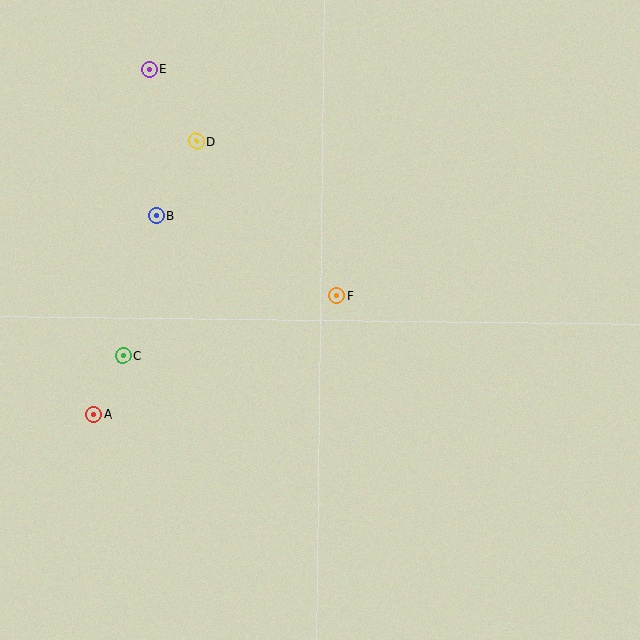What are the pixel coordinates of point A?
Point A is at (94, 414).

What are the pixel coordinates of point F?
Point F is at (337, 296).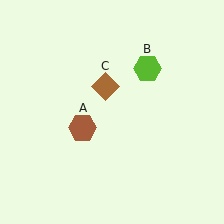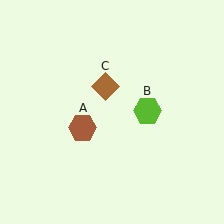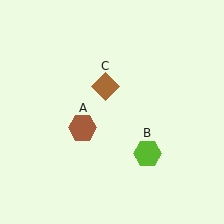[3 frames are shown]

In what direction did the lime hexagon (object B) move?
The lime hexagon (object B) moved down.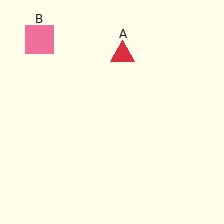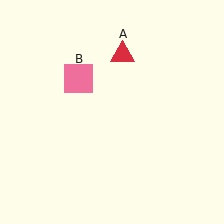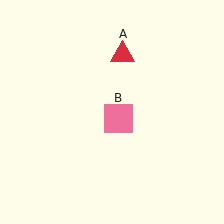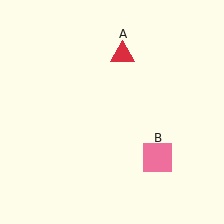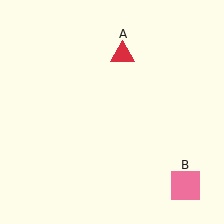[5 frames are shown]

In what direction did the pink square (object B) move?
The pink square (object B) moved down and to the right.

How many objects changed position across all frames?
1 object changed position: pink square (object B).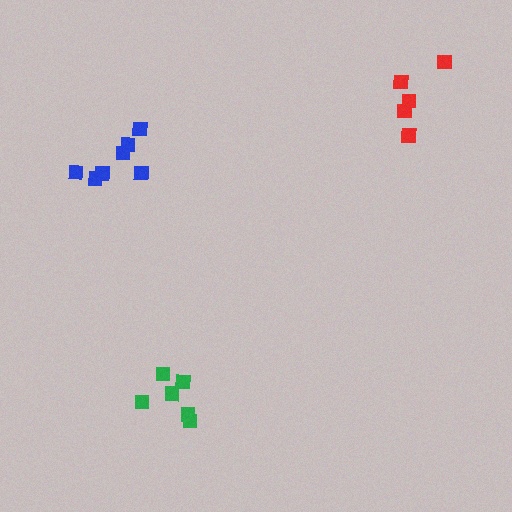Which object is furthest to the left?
The blue cluster is leftmost.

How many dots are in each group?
Group 1: 7 dots, Group 2: 6 dots, Group 3: 5 dots (18 total).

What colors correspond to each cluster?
The clusters are colored: blue, green, red.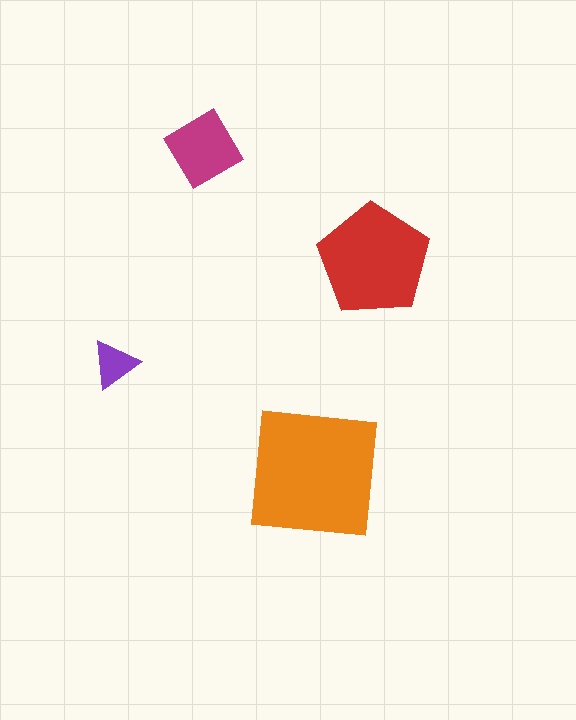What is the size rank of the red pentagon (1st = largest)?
2nd.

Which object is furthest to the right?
The red pentagon is rightmost.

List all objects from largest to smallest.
The orange square, the red pentagon, the magenta diamond, the purple triangle.